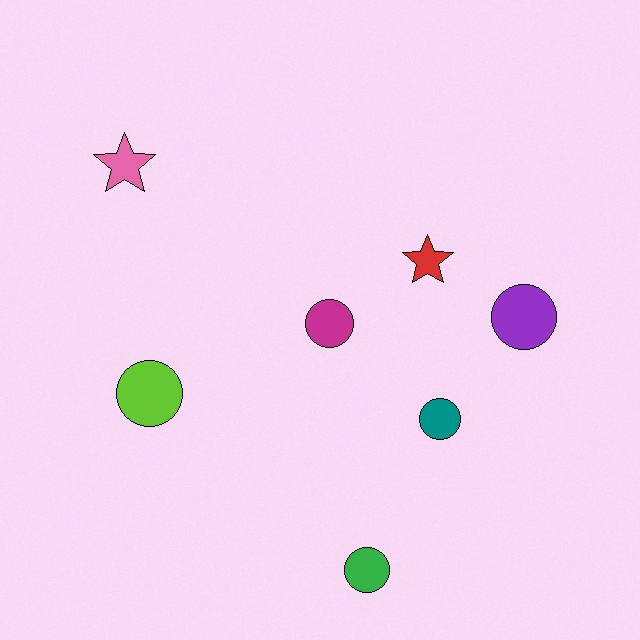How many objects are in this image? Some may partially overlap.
There are 7 objects.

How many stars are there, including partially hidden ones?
There are 2 stars.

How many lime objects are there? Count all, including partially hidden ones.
There is 1 lime object.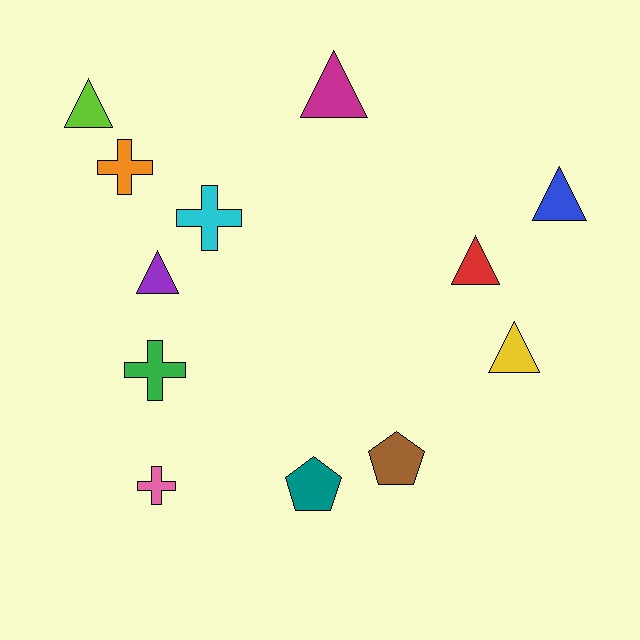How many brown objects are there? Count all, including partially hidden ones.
There is 1 brown object.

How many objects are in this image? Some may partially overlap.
There are 12 objects.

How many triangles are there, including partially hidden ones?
There are 6 triangles.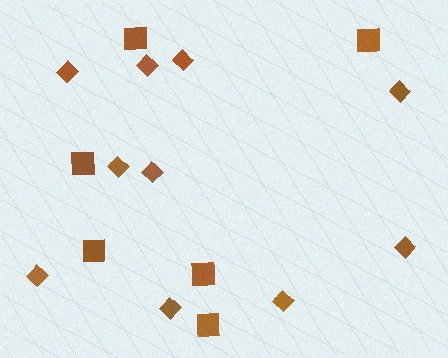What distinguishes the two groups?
There are 2 groups: one group of diamonds (10) and one group of squares (6).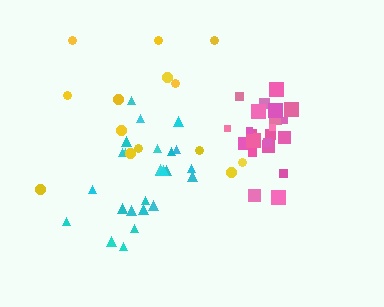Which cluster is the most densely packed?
Pink.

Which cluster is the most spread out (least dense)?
Yellow.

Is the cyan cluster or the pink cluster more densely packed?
Pink.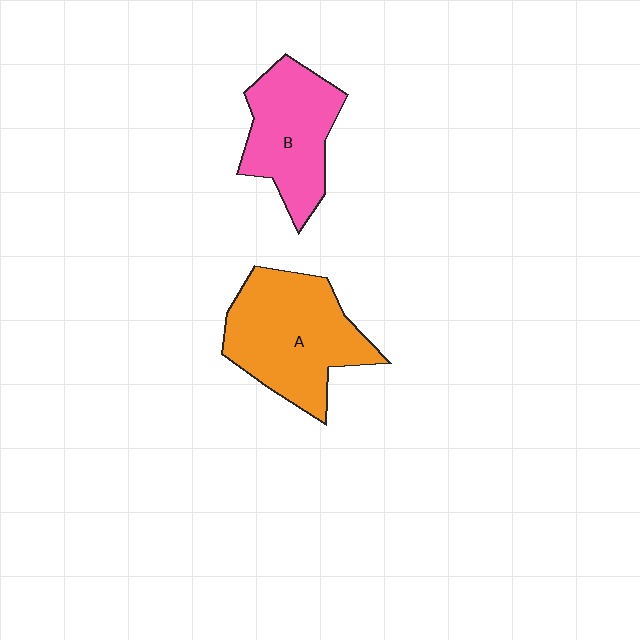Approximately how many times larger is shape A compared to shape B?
Approximately 1.3 times.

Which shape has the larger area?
Shape A (orange).